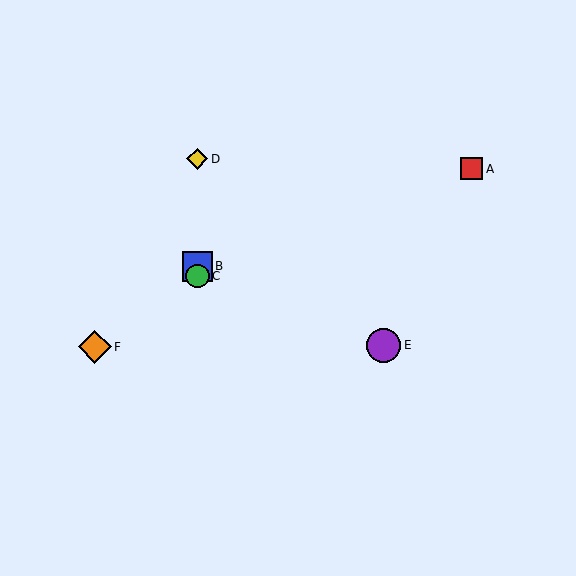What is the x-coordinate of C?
Object C is at x≈197.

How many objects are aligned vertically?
3 objects (B, C, D) are aligned vertically.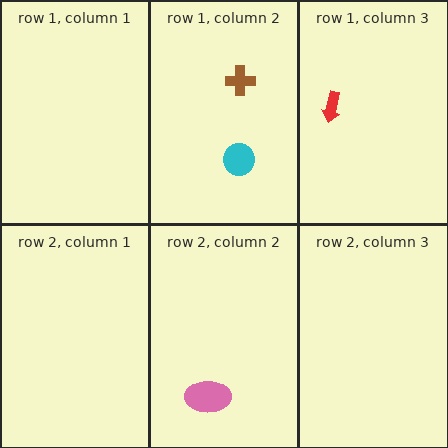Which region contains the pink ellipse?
The row 2, column 2 region.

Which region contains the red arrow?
The row 1, column 3 region.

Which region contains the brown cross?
The row 1, column 2 region.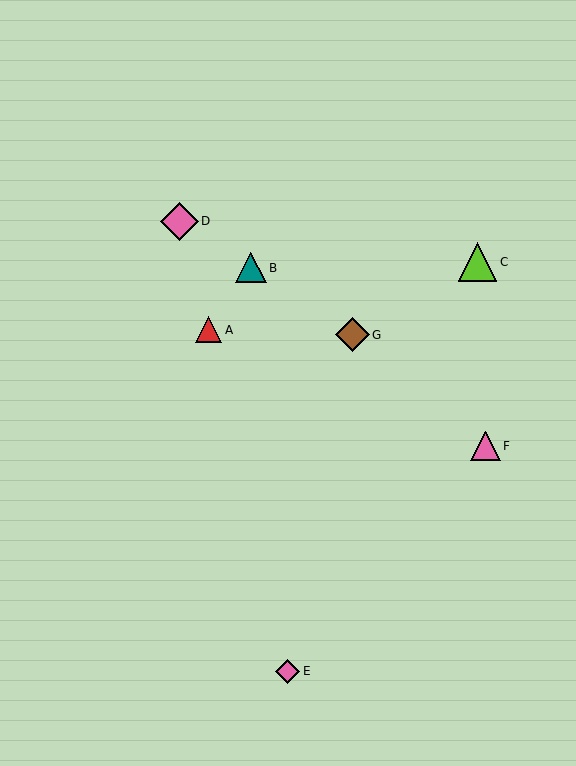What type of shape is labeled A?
Shape A is a red triangle.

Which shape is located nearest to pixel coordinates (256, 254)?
The teal triangle (labeled B) at (251, 268) is nearest to that location.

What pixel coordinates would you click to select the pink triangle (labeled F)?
Click at (486, 446) to select the pink triangle F.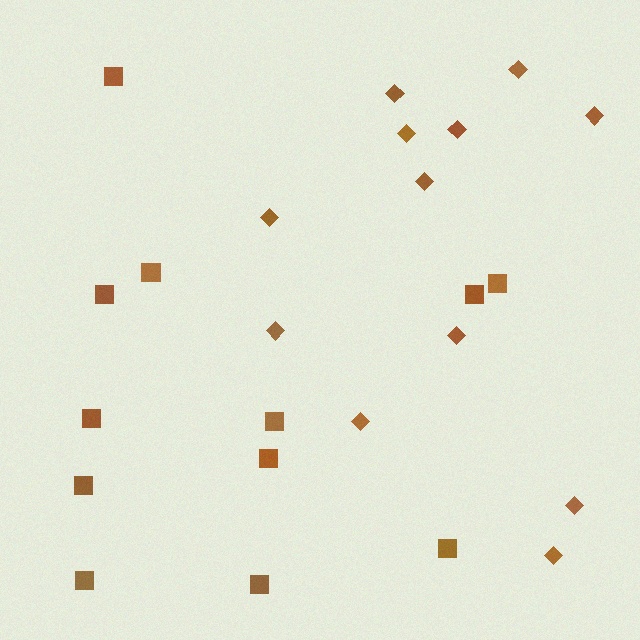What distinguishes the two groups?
There are 2 groups: one group of diamonds (12) and one group of squares (12).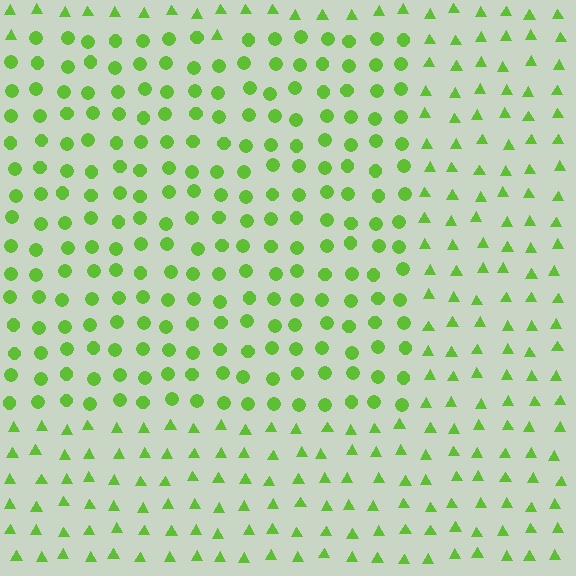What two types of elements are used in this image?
The image uses circles inside the rectangle region and triangles outside it.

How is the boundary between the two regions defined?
The boundary is defined by a change in element shape: circles inside vs. triangles outside. All elements share the same color and spacing.